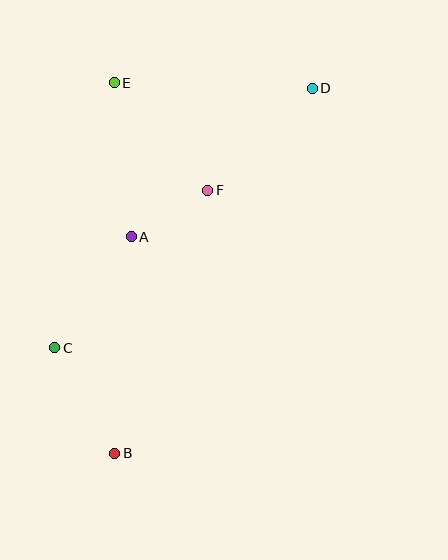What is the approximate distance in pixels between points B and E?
The distance between B and E is approximately 370 pixels.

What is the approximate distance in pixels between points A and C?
The distance between A and C is approximately 134 pixels.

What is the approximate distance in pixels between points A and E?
The distance between A and E is approximately 155 pixels.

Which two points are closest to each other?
Points A and F are closest to each other.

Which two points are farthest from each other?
Points B and D are farthest from each other.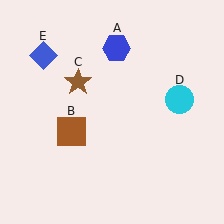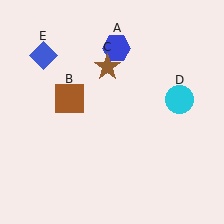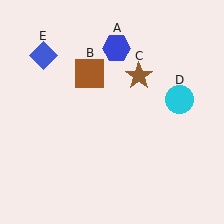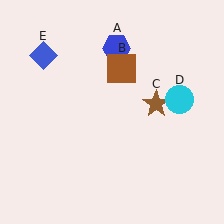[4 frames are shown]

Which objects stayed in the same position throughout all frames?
Blue hexagon (object A) and cyan circle (object D) and blue diamond (object E) remained stationary.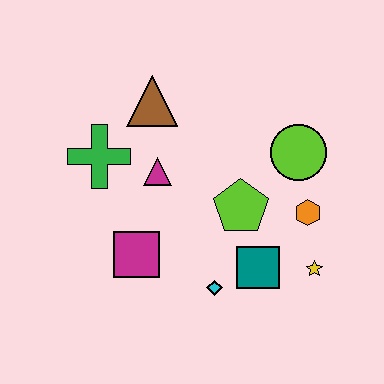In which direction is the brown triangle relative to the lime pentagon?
The brown triangle is above the lime pentagon.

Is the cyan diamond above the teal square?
No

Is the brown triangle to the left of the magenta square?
No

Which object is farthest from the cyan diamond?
The brown triangle is farthest from the cyan diamond.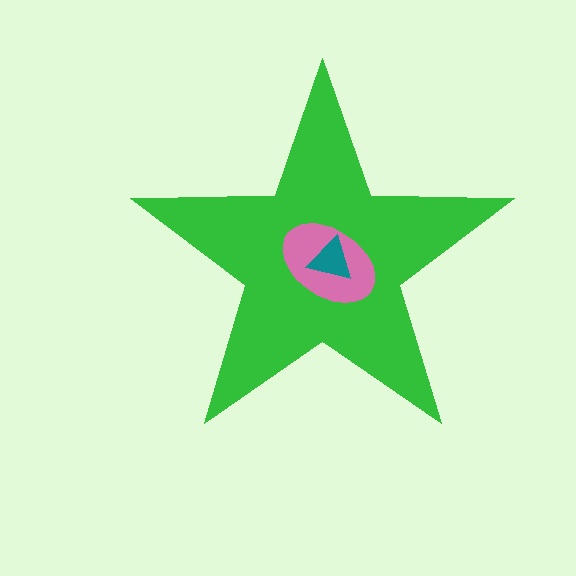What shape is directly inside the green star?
The pink ellipse.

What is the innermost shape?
The teal triangle.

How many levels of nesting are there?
3.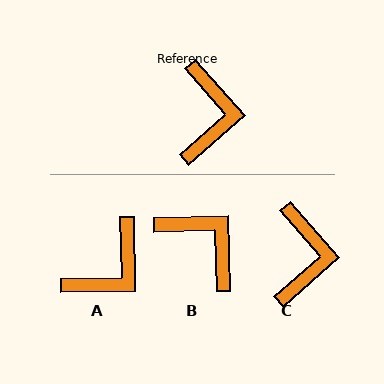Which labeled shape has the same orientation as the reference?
C.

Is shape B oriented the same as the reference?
No, it is off by about 50 degrees.